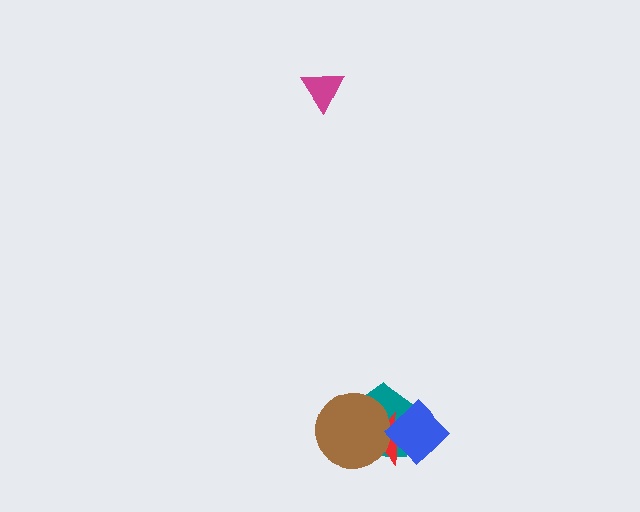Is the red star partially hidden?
Yes, it is partially covered by another shape.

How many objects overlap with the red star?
3 objects overlap with the red star.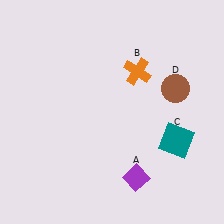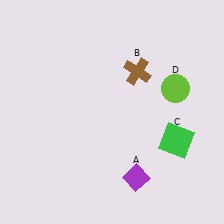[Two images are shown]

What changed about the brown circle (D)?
In Image 1, D is brown. In Image 2, it changed to lime.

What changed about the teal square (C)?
In Image 1, C is teal. In Image 2, it changed to green.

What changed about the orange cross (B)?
In Image 1, B is orange. In Image 2, it changed to brown.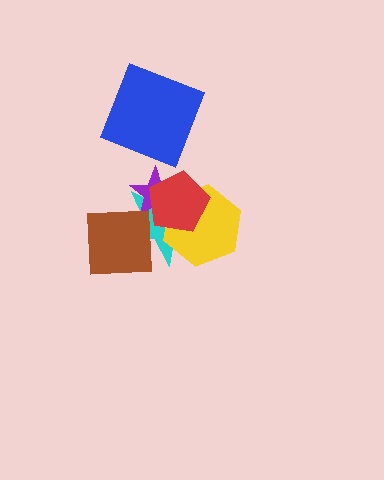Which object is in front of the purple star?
The red pentagon is in front of the purple star.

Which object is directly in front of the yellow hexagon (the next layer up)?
The purple star is directly in front of the yellow hexagon.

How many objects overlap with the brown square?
1 object overlaps with the brown square.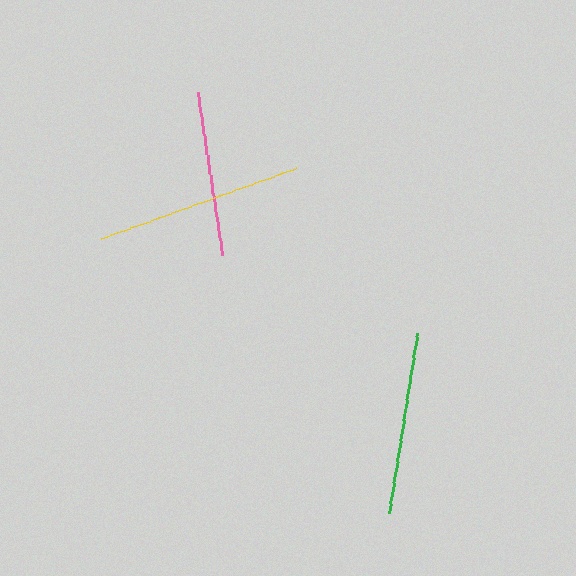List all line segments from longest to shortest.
From longest to shortest: yellow, green, pink.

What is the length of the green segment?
The green segment is approximately 183 pixels long.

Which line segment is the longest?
The yellow line is the longest at approximately 207 pixels.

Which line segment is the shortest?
The pink line is the shortest at approximately 164 pixels.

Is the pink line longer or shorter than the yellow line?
The yellow line is longer than the pink line.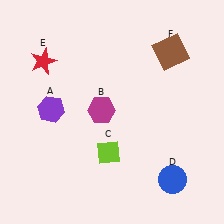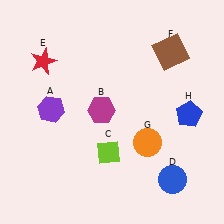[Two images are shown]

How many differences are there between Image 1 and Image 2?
There are 2 differences between the two images.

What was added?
An orange circle (G), a blue pentagon (H) were added in Image 2.